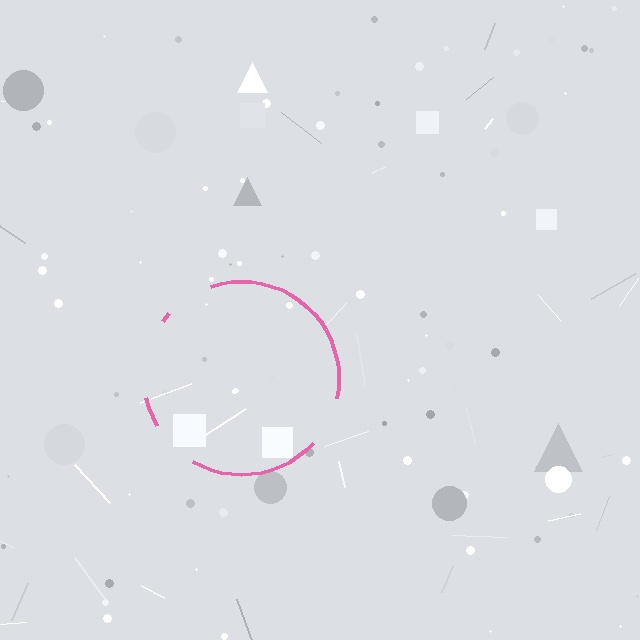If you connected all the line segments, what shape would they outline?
They would outline a circle.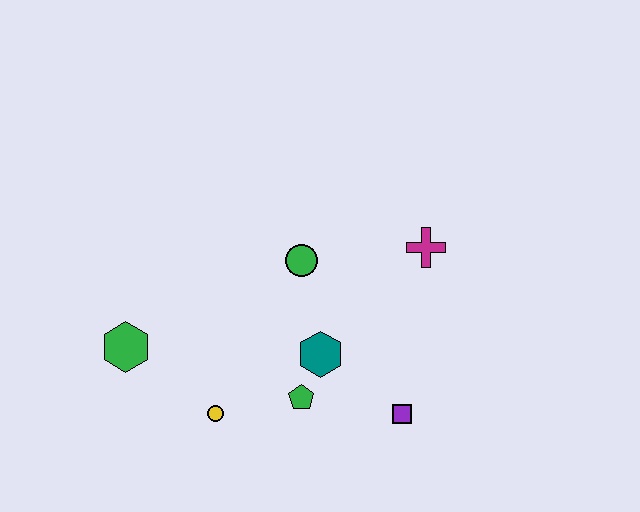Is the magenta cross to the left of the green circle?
No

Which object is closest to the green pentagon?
The teal hexagon is closest to the green pentagon.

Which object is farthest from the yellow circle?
The magenta cross is farthest from the yellow circle.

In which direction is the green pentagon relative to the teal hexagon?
The green pentagon is below the teal hexagon.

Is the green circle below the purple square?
No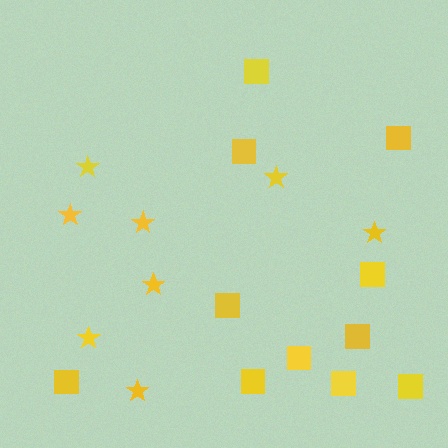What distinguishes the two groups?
There are 2 groups: one group of squares (11) and one group of stars (8).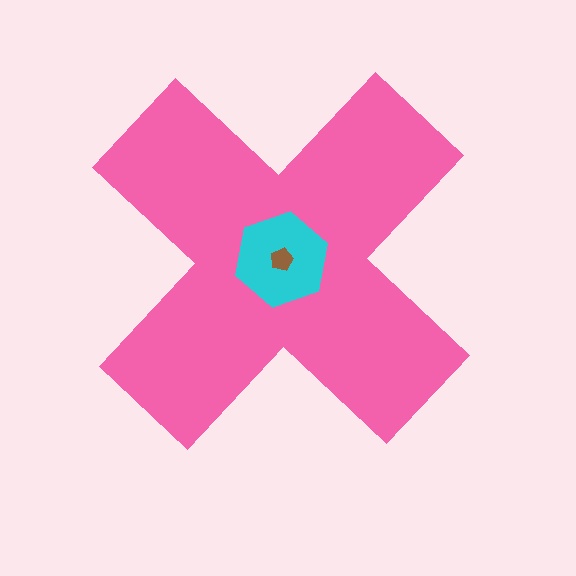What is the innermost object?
The brown pentagon.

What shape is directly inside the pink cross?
The cyan hexagon.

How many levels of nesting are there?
3.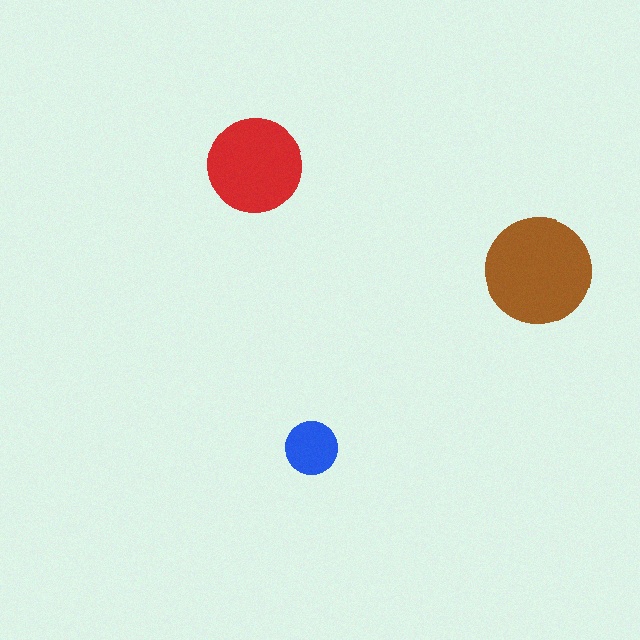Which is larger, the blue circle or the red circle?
The red one.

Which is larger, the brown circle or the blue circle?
The brown one.